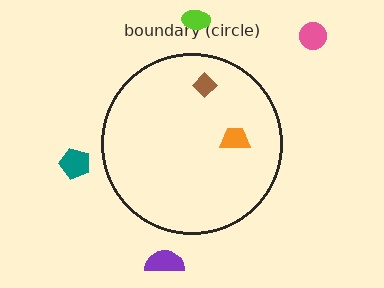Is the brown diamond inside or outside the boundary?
Inside.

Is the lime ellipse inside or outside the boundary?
Outside.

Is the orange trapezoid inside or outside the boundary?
Inside.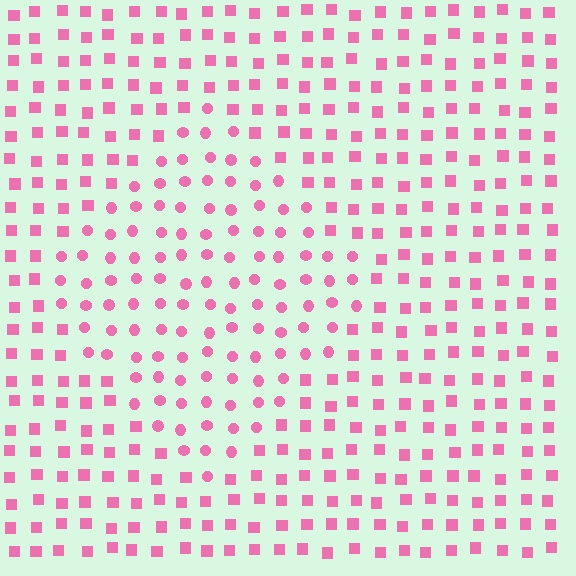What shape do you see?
I see a diamond.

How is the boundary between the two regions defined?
The boundary is defined by a change in element shape: circles inside vs. squares outside. All elements share the same color and spacing.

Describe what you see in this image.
The image is filled with small pink elements arranged in a uniform grid. A diamond-shaped region contains circles, while the surrounding area contains squares. The boundary is defined purely by the change in element shape.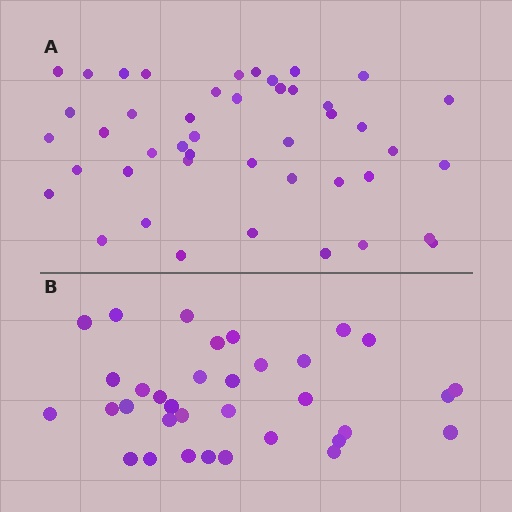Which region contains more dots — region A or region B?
Region A (the top region) has more dots.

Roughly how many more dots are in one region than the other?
Region A has roughly 12 or so more dots than region B.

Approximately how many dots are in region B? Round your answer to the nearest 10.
About 30 dots. (The exact count is 34, which rounds to 30.)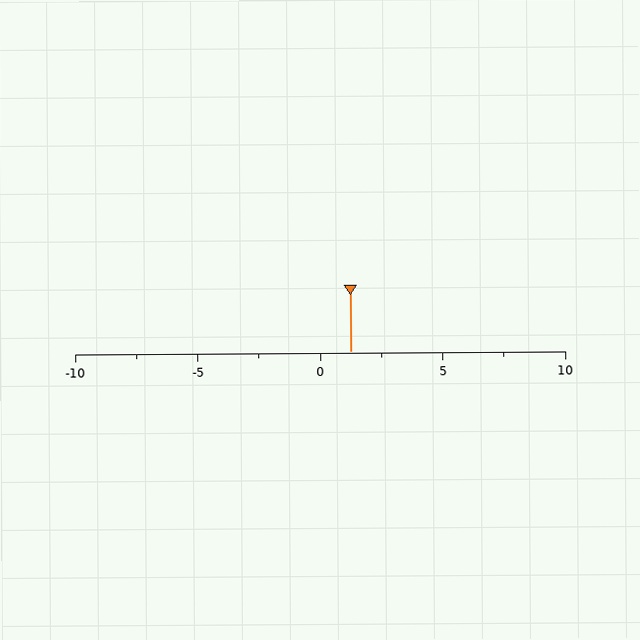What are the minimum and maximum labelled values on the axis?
The axis runs from -10 to 10.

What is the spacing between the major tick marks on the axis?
The major ticks are spaced 5 apart.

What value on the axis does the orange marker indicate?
The marker indicates approximately 1.2.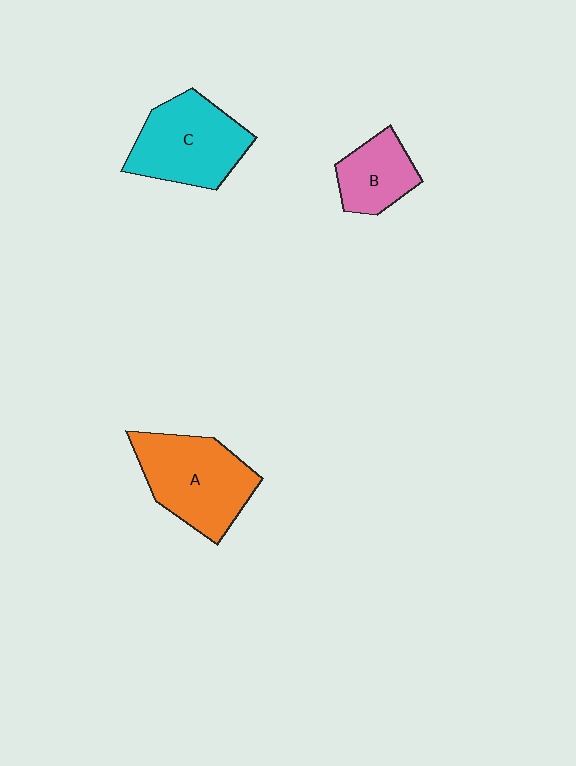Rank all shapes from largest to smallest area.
From largest to smallest: A (orange), C (cyan), B (pink).